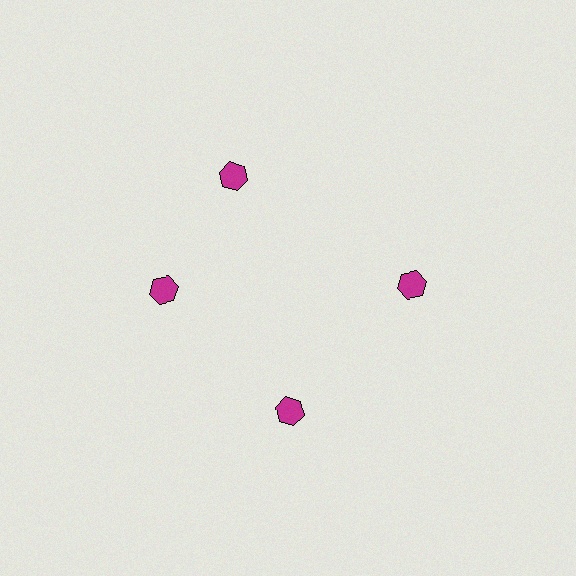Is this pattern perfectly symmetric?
No. The 4 magenta hexagons are arranged in a ring, but one element near the 12 o'clock position is rotated out of alignment along the ring, breaking the 4-fold rotational symmetry.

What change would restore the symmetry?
The symmetry would be restored by rotating it back into even spacing with its neighbors so that all 4 hexagons sit at equal angles and equal distance from the center.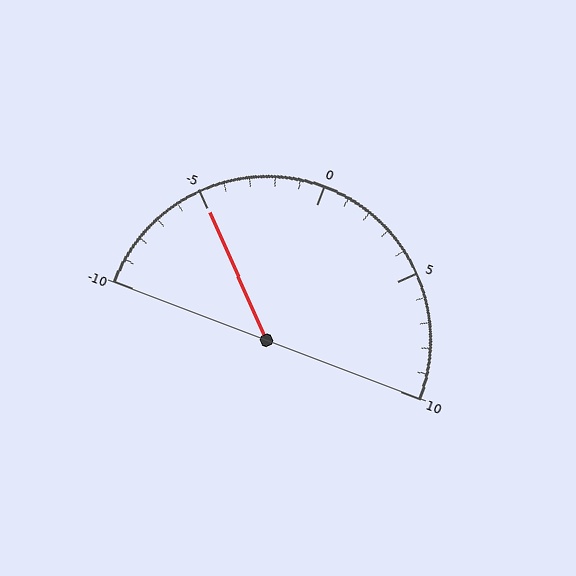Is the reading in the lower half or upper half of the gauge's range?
The reading is in the lower half of the range (-10 to 10).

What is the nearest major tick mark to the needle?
The nearest major tick mark is -5.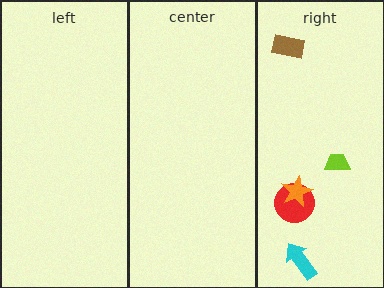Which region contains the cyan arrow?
The right region.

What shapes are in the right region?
The lime trapezoid, the brown rectangle, the red circle, the orange star, the cyan arrow.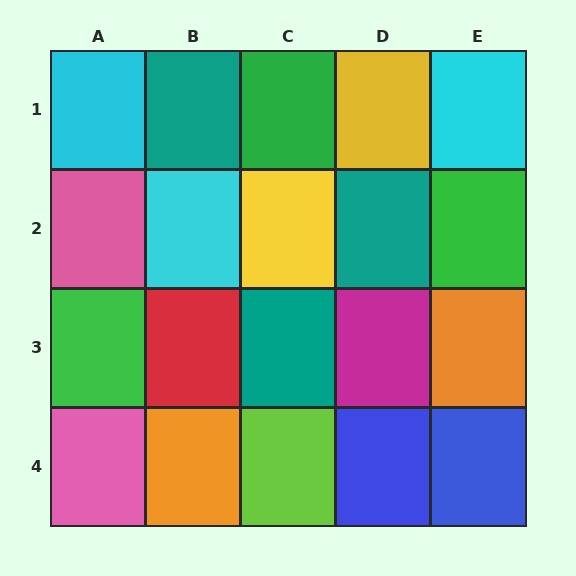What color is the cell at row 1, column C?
Green.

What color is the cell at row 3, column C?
Teal.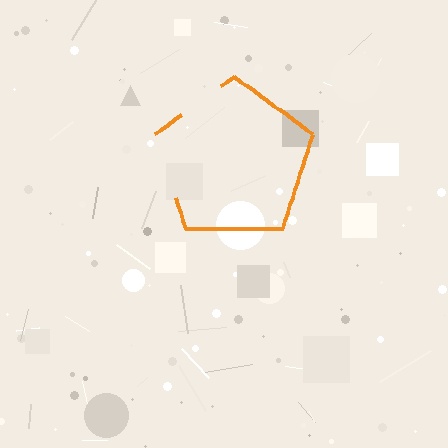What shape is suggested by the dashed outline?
The dashed outline suggests a pentagon.